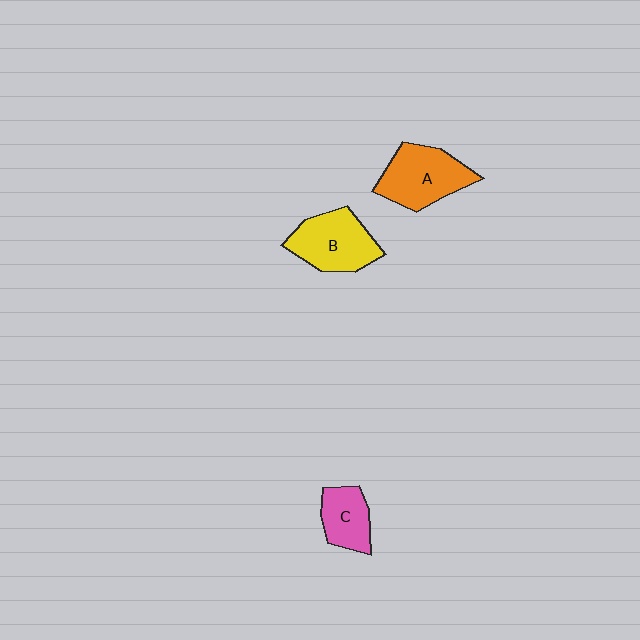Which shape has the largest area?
Shape A (orange).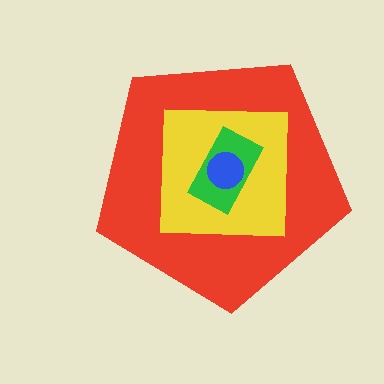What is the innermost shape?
The blue circle.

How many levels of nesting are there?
4.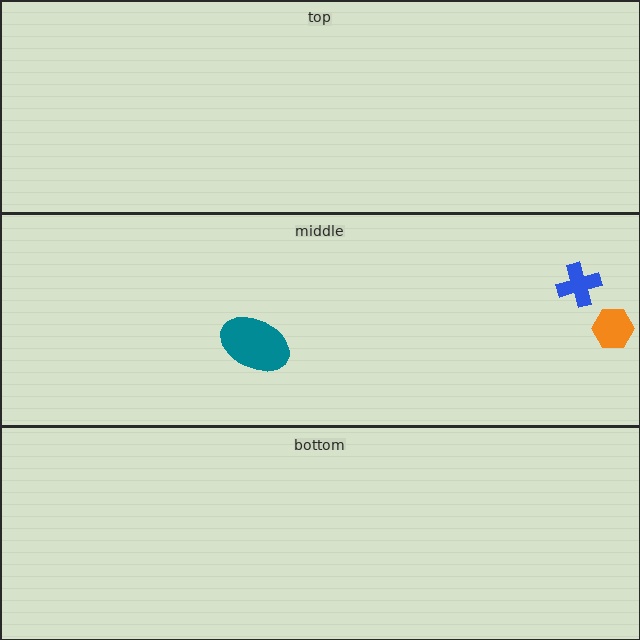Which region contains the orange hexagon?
The middle region.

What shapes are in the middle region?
The teal ellipse, the orange hexagon, the blue cross.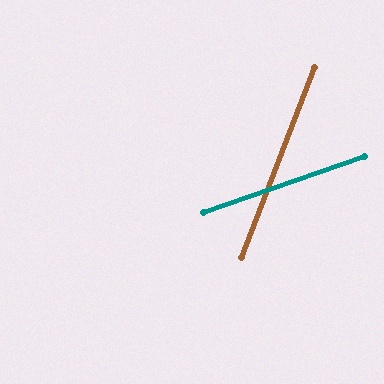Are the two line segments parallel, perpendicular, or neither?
Neither parallel nor perpendicular — they differ by about 50°.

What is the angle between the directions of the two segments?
Approximately 50 degrees.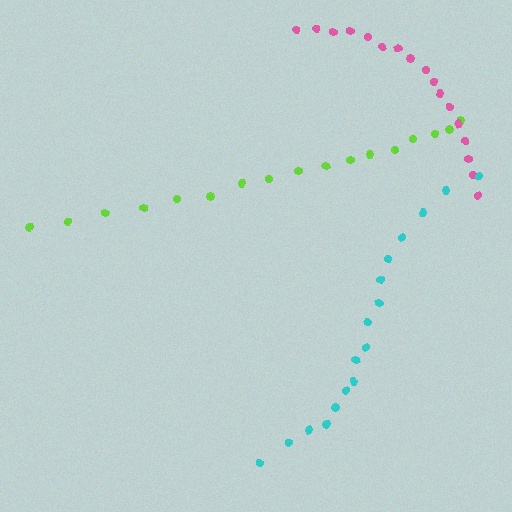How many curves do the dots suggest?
There are 3 distinct paths.